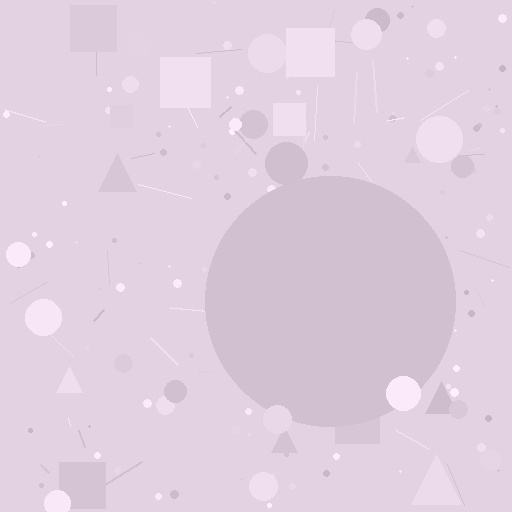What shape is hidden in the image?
A circle is hidden in the image.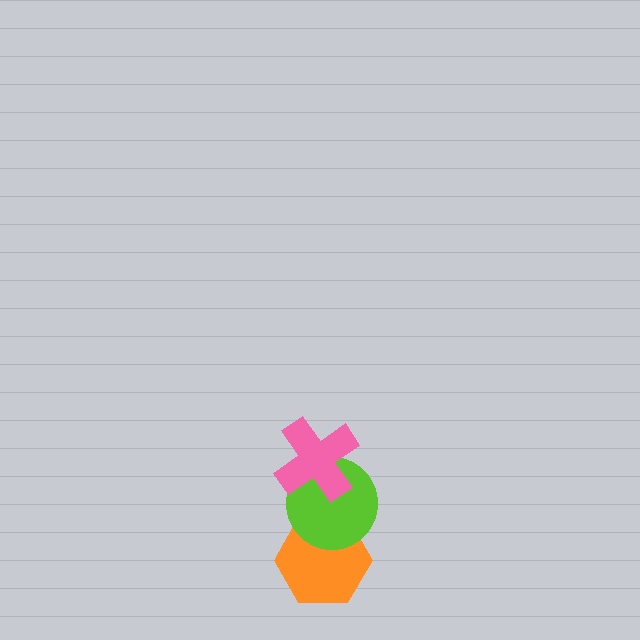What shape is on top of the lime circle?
The pink cross is on top of the lime circle.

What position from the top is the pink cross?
The pink cross is 1st from the top.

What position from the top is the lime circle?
The lime circle is 2nd from the top.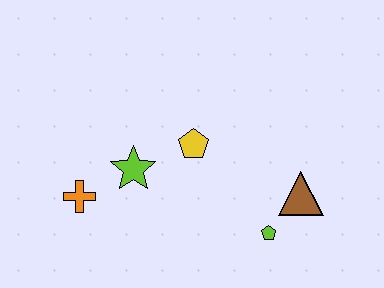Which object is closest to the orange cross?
The lime star is closest to the orange cross.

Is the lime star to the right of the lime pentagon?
No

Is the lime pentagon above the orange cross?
No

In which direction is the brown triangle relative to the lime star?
The brown triangle is to the right of the lime star.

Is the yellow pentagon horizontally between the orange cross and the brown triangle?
Yes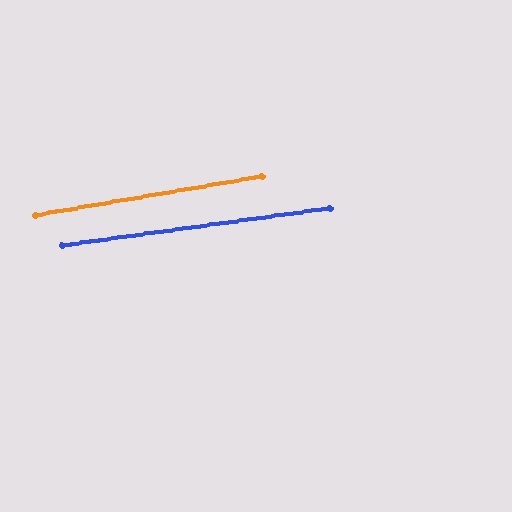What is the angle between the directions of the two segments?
Approximately 2 degrees.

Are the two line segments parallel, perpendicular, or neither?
Parallel — their directions differ by only 1.8°.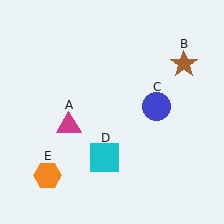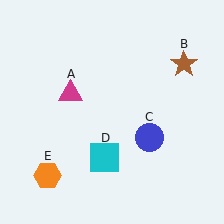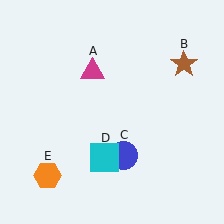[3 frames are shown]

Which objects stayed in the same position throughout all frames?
Brown star (object B) and cyan square (object D) and orange hexagon (object E) remained stationary.